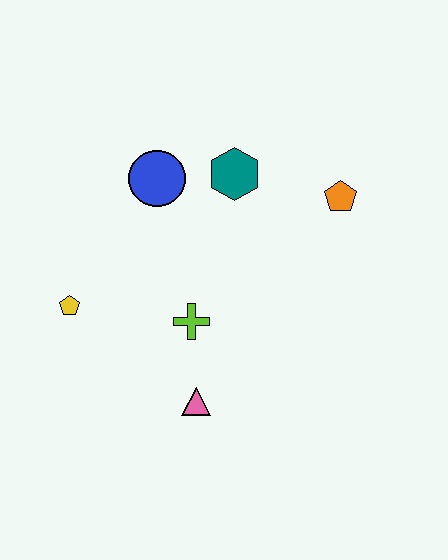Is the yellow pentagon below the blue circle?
Yes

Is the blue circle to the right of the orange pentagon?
No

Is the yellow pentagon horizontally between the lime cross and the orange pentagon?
No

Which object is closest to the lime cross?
The pink triangle is closest to the lime cross.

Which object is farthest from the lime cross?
The orange pentagon is farthest from the lime cross.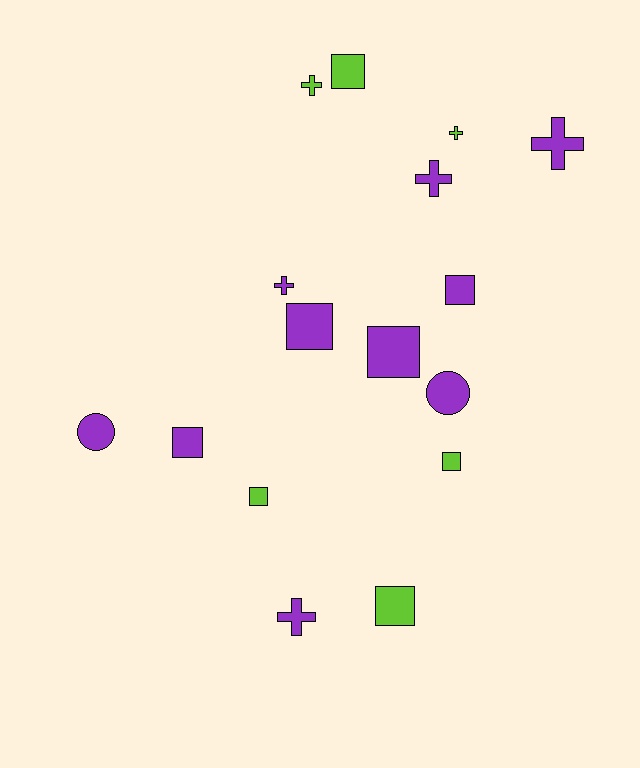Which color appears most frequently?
Purple, with 10 objects.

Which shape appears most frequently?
Square, with 8 objects.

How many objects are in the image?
There are 16 objects.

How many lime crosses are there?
There are 2 lime crosses.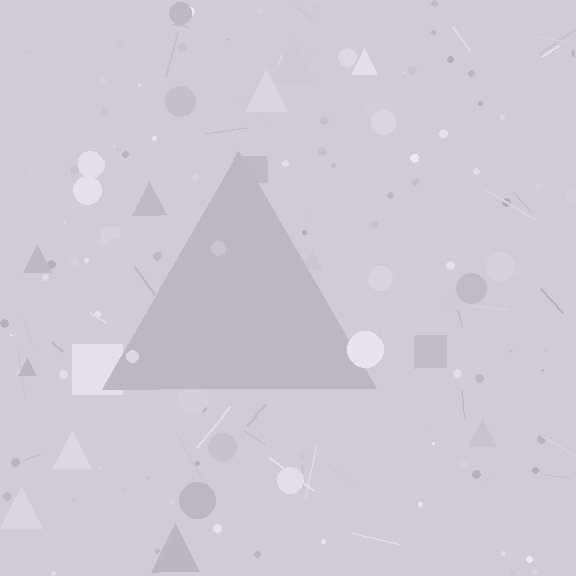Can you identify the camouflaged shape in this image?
The camouflaged shape is a triangle.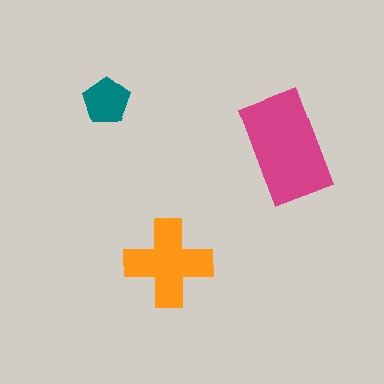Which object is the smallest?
The teal pentagon.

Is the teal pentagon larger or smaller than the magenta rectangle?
Smaller.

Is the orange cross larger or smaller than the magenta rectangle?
Smaller.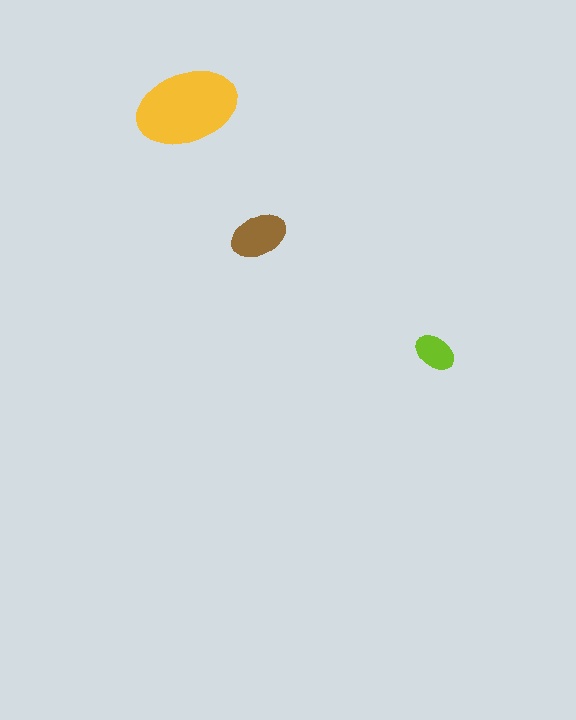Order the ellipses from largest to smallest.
the yellow one, the brown one, the lime one.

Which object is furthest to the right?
The lime ellipse is rightmost.